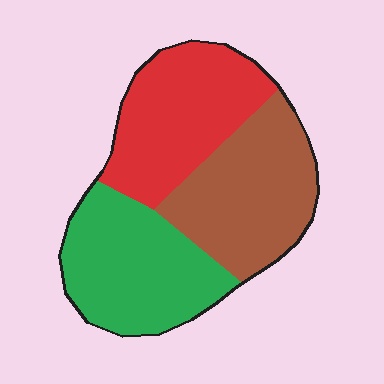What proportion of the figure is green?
Green covers 34% of the figure.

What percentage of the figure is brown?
Brown takes up about one third (1/3) of the figure.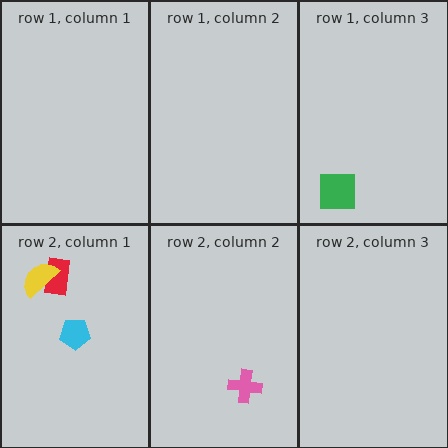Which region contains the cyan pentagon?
The row 2, column 1 region.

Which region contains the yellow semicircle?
The row 2, column 1 region.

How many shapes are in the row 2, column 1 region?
3.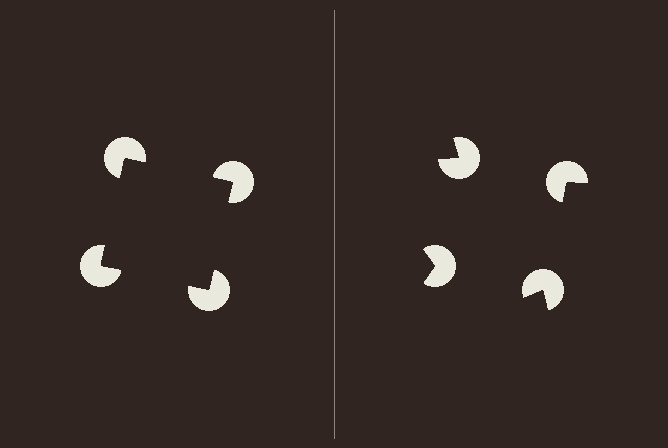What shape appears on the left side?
An illusory square.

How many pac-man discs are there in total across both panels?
8 — 4 on each side.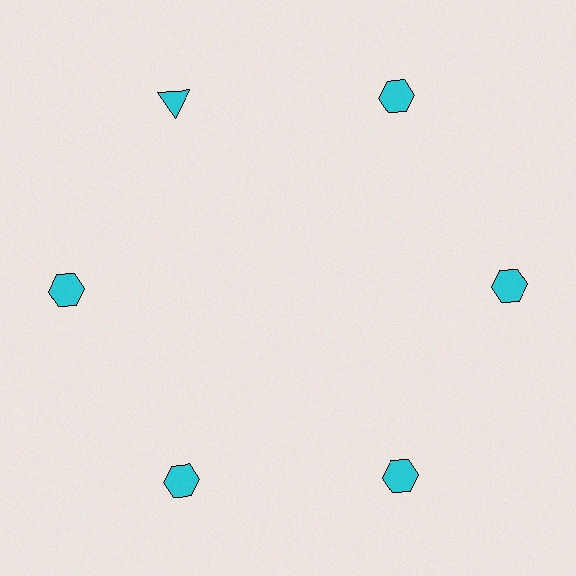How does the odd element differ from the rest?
It has a different shape: triangle instead of hexagon.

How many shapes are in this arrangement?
There are 6 shapes arranged in a ring pattern.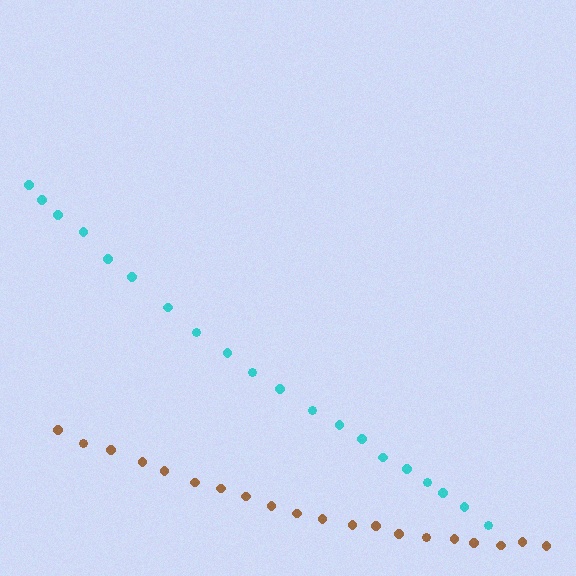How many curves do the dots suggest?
There are 2 distinct paths.